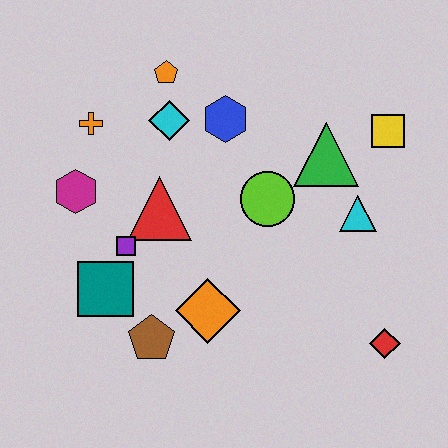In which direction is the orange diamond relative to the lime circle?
The orange diamond is below the lime circle.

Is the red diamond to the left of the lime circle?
No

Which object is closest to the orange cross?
The magenta hexagon is closest to the orange cross.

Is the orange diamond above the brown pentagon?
Yes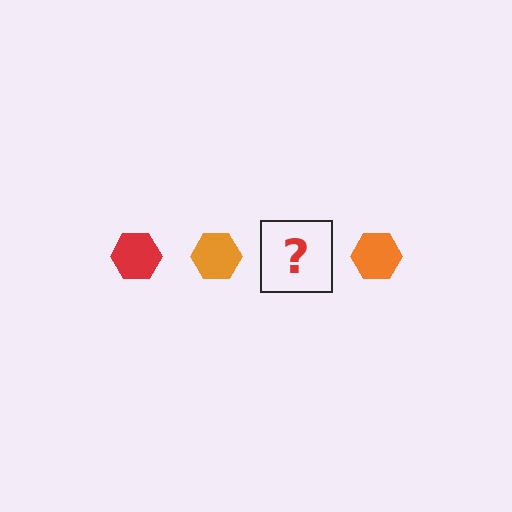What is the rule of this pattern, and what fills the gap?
The rule is that the pattern cycles through red, orange hexagons. The gap should be filled with a red hexagon.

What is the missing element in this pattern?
The missing element is a red hexagon.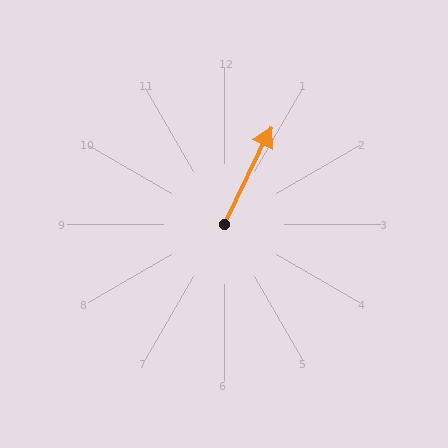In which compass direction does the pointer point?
Northeast.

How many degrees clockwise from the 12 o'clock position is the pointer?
Approximately 26 degrees.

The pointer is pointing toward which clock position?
Roughly 1 o'clock.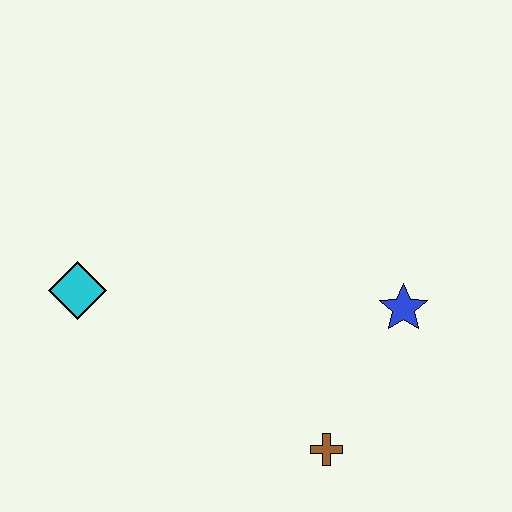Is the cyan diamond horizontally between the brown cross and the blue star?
No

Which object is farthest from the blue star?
The cyan diamond is farthest from the blue star.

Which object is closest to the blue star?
The brown cross is closest to the blue star.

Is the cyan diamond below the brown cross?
No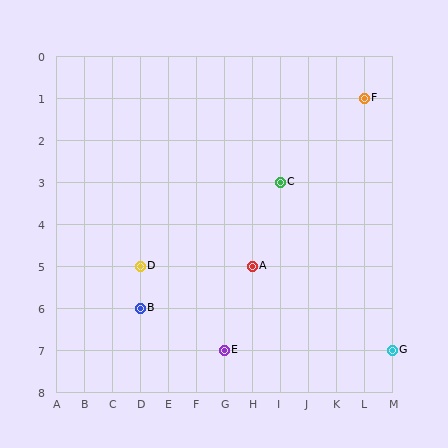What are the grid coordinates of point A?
Point A is at grid coordinates (H, 5).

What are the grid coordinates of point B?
Point B is at grid coordinates (D, 6).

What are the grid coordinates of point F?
Point F is at grid coordinates (L, 1).